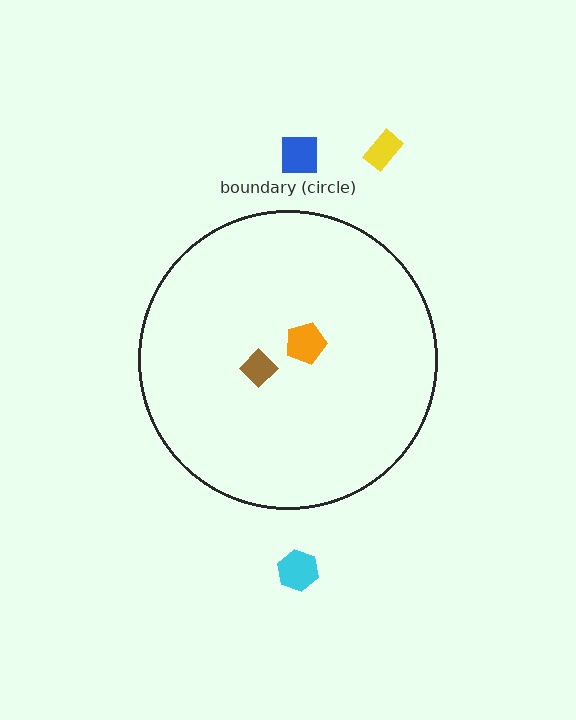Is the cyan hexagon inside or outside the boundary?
Outside.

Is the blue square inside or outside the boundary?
Outside.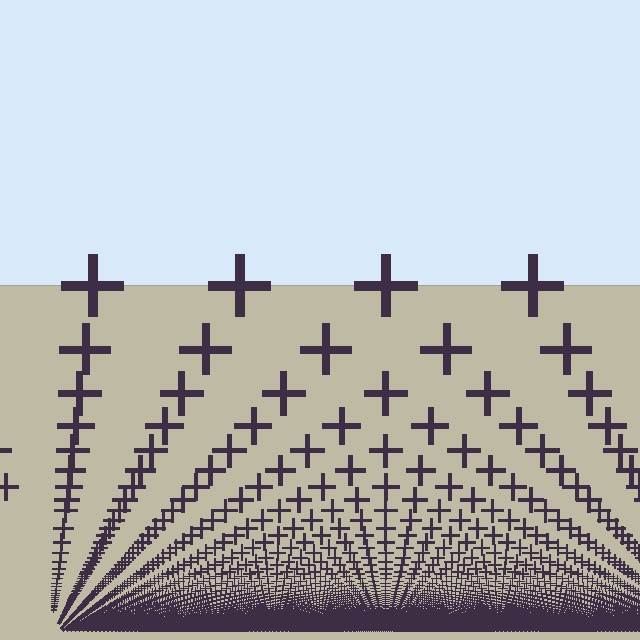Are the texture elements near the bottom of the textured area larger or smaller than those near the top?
Smaller. The gradient is inverted — elements near the bottom are smaller and denser.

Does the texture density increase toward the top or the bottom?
Density increases toward the bottom.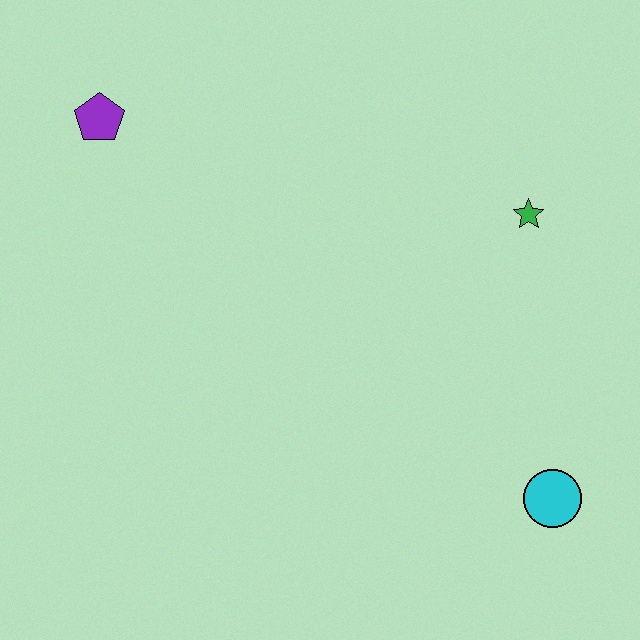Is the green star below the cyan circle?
No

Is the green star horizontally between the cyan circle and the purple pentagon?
Yes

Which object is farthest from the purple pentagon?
The cyan circle is farthest from the purple pentagon.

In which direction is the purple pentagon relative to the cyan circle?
The purple pentagon is to the left of the cyan circle.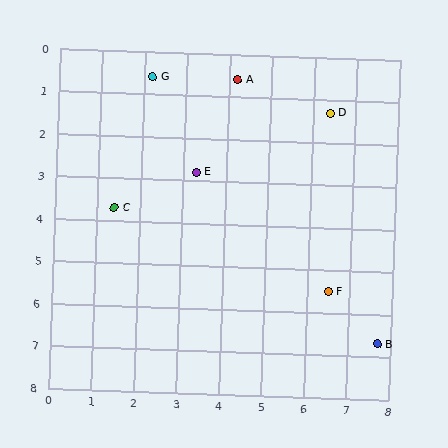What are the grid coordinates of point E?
Point E is at approximately (3.3, 2.8).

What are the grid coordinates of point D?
Point D is at approximately (6.4, 1.3).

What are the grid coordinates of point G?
Point G is at approximately (2.2, 0.6).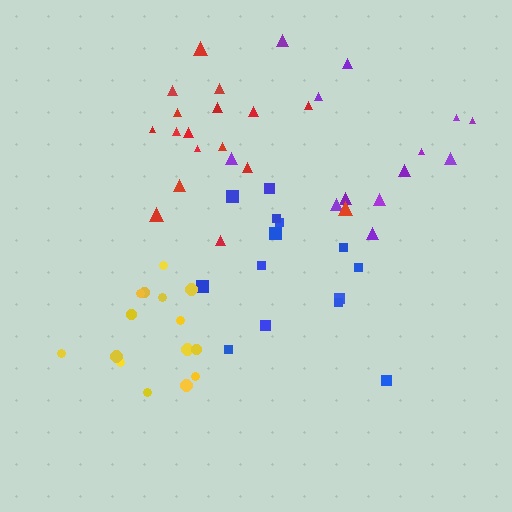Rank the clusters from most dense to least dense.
yellow, red, blue, purple.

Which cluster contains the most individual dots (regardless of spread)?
Red (17).